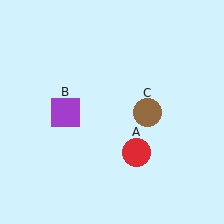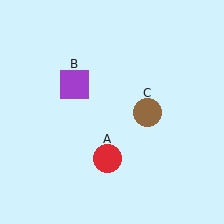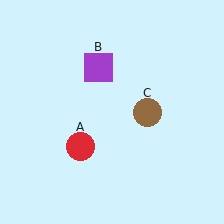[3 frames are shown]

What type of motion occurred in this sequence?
The red circle (object A), purple square (object B) rotated clockwise around the center of the scene.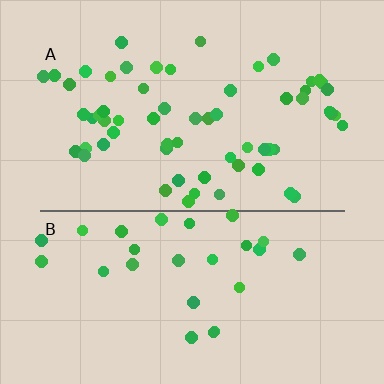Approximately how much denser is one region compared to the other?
Approximately 2.2× — region A over region B.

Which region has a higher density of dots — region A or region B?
A (the top).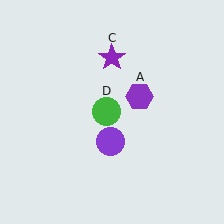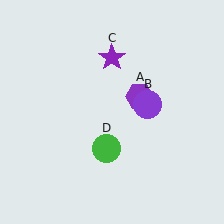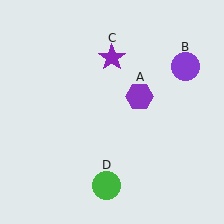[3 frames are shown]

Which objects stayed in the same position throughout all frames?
Purple hexagon (object A) and purple star (object C) remained stationary.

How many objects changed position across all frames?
2 objects changed position: purple circle (object B), green circle (object D).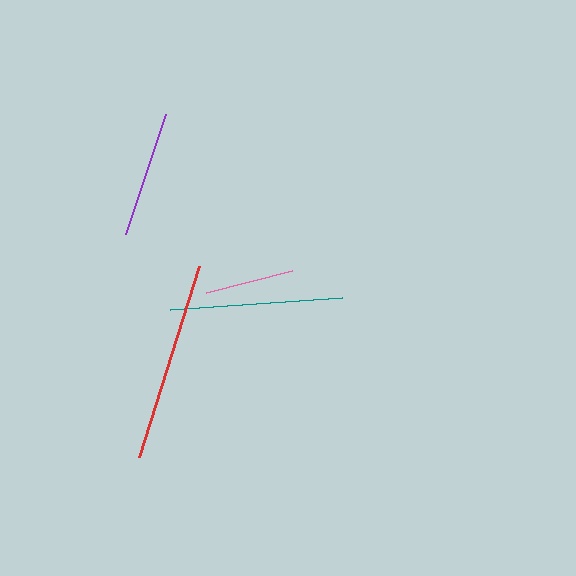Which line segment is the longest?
The red line is the longest at approximately 201 pixels.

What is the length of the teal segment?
The teal segment is approximately 172 pixels long.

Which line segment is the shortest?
The pink line is the shortest at approximately 89 pixels.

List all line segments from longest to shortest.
From longest to shortest: red, teal, purple, pink.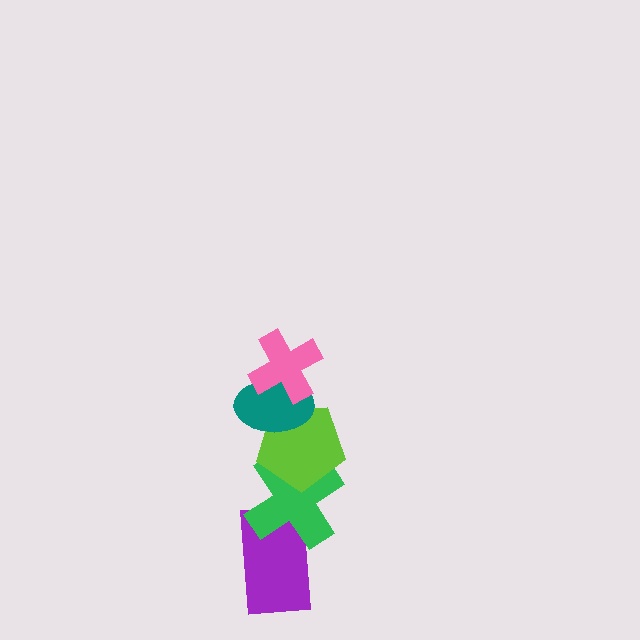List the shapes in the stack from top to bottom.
From top to bottom: the pink cross, the teal ellipse, the lime pentagon, the green cross, the purple rectangle.